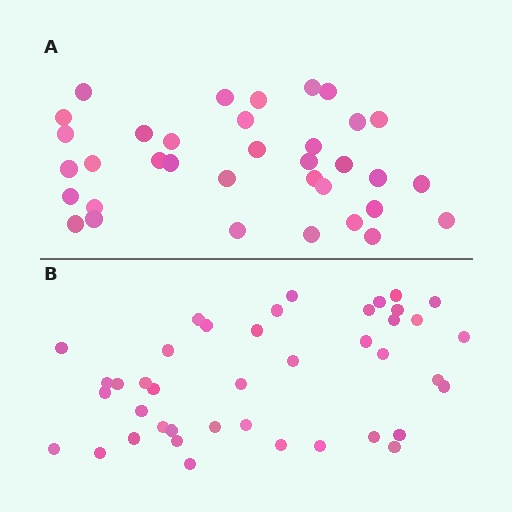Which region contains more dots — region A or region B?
Region B (the bottom region) has more dots.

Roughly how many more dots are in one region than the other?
Region B has about 6 more dots than region A.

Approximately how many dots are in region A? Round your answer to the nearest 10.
About 40 dots. (The exact count is 35, which rounds to 40.)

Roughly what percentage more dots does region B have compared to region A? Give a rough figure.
About 15% more.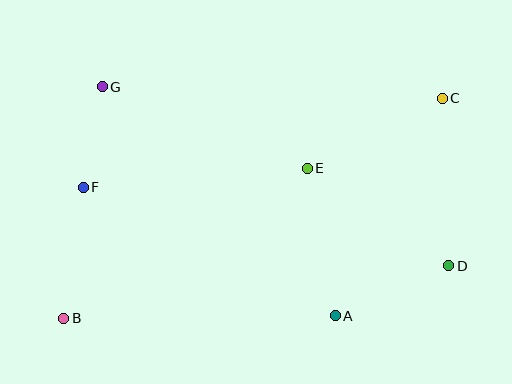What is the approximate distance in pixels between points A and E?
The distance between A and E is approximately 150 pixels.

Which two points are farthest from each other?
Points B and C are farthest from each other.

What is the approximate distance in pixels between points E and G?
The distance between E and G is approximately 221 pixels.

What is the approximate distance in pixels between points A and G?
The distance between A and G is approximately 327 pixels.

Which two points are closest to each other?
Points F and G are closest to each other.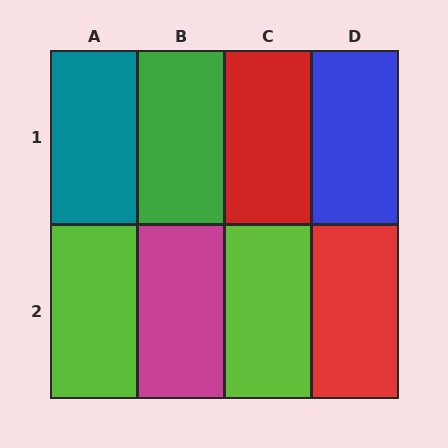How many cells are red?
2 cells are red.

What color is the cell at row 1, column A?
Teal.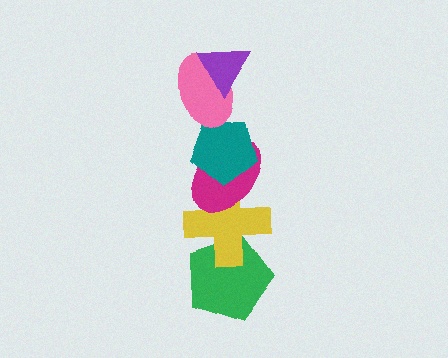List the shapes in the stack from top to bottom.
From top to bottom: the purple triangle, the pink ellipse, the teal pentagon, the magenta ellipse, the yellow cross, the green pentagon.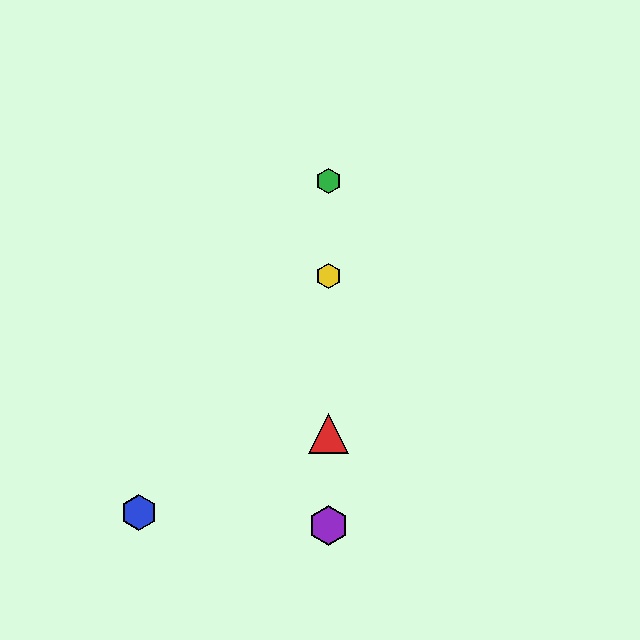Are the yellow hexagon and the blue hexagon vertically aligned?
No, the yellow hexagon is at x≈329 and the blue hexagon is at x≈139.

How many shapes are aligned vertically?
4 shapes (the red triangle, the green hexagon, the yellow hexagon, the purple hexagon) are aligned vertically.